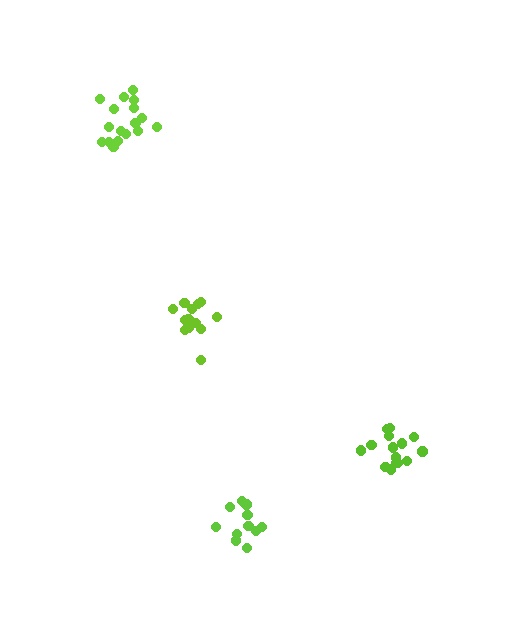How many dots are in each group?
Group 1: 15 dots, Group 2: 11 dots, Group 3: 17 dots, Group 4: 13 dots (56 total).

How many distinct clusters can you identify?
There are 4 distinct clusters.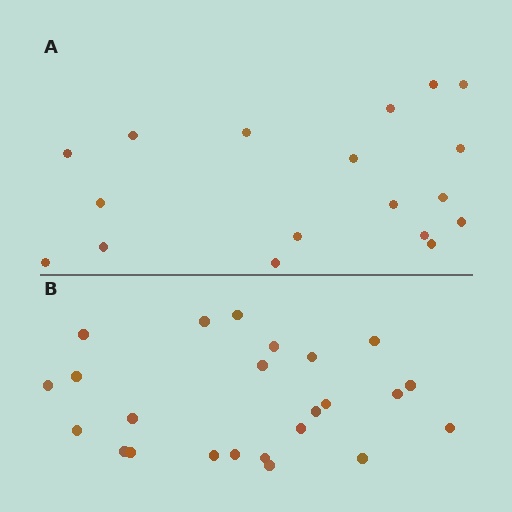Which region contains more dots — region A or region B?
Region B (the bottom region) has more dots.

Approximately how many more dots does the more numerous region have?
Region B has about 6 more dots than region A.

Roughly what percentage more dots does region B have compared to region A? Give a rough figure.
About 35% more.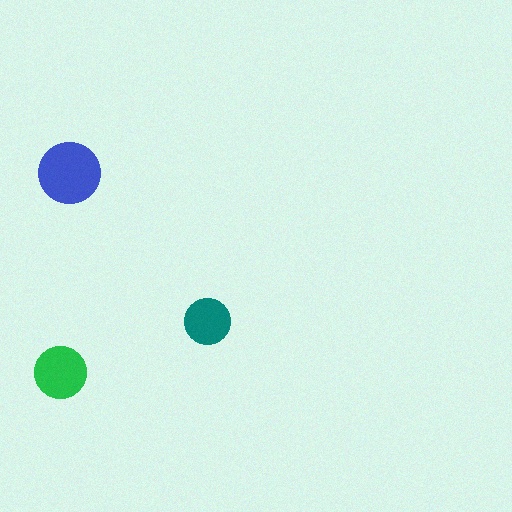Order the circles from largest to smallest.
the blue one, the green one, the teal one.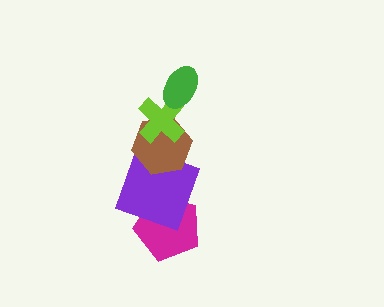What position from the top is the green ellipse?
The green ellipse is 1st from the top.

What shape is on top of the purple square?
The brown hexagon is on top of the purple square.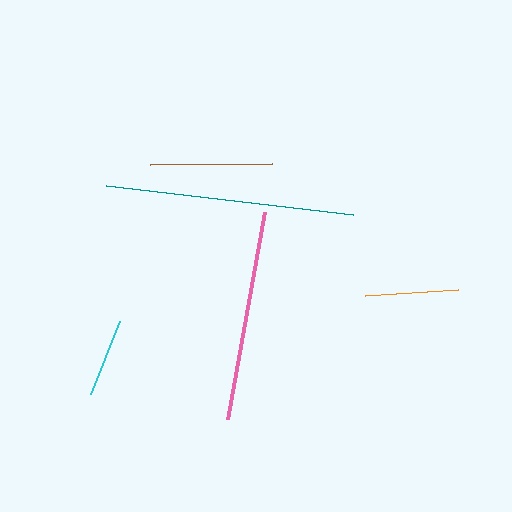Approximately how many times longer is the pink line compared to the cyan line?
The pink line is approximately 2.7 times the length of the cyan line.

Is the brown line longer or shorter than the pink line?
The pink line is longer than the brown line.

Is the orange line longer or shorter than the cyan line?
The orange line is longer than the cyan line.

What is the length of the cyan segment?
The cyan segment is approximately 79 pixels long.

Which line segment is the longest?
The teal line is the longest at approximately 249 pixels.